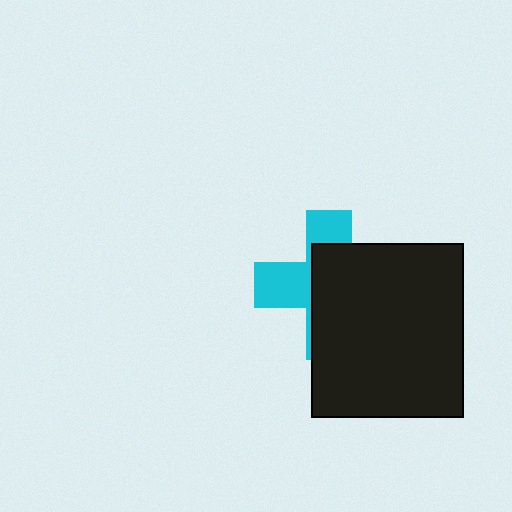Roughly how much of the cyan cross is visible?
A small part of it is visible (roughly 40%).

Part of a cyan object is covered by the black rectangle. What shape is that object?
It is a cross.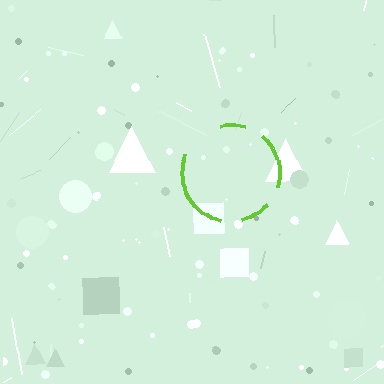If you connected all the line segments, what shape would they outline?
They would outline a circle.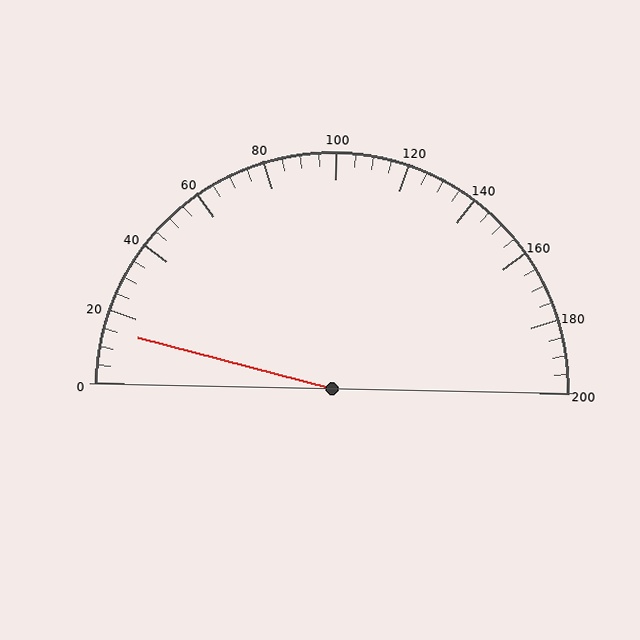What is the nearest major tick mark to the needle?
The nearest major tick mark is 20.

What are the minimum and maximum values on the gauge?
The gauge ranges from 0 to 200.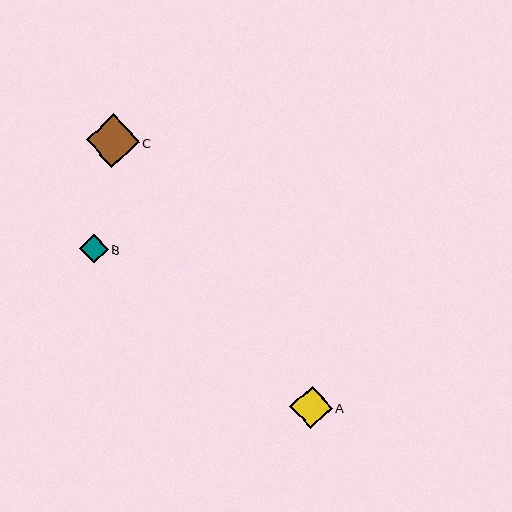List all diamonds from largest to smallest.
From largest to smallest: C, A, B.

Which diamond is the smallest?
Diamond B is the smallest with a size of approximately 29 pixels.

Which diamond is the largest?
Diamond C is the largest with a size of approximately 53 pixels.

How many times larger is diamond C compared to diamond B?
Diamond C is approximately 1.8 times the size of diamond B.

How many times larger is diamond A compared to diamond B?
Diamond A is approximately 1.5 times the size of diamond B.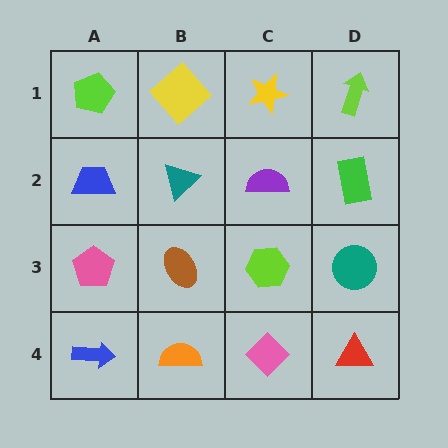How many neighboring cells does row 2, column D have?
3.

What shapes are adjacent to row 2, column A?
A lime pentagon (row 1, column A), a pink pentagon (row 3, column A), a teal triangle (row 2, column B).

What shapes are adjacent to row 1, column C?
A purple semicircle (row 2, column C), a yellow diamond (row 1, column B), a lime arrow (row 1, column D).